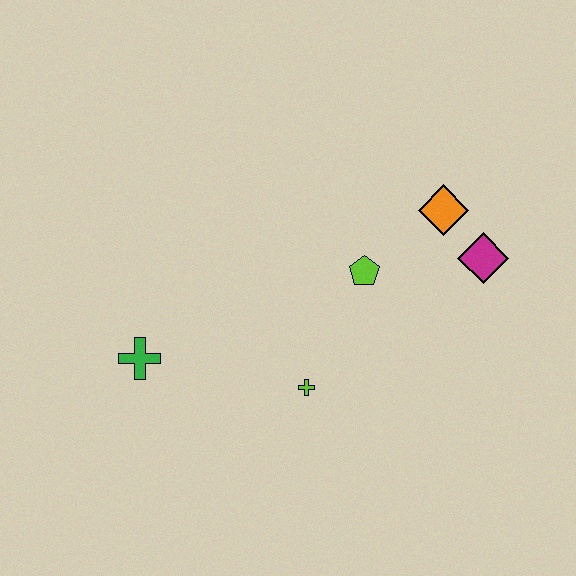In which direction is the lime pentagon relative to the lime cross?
The lime pentagon is above the lime cross.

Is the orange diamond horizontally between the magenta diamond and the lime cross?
Yes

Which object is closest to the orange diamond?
The magenta diamond is closest to the orange diamond.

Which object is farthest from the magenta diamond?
The green cross is farthest from the magenta diamond.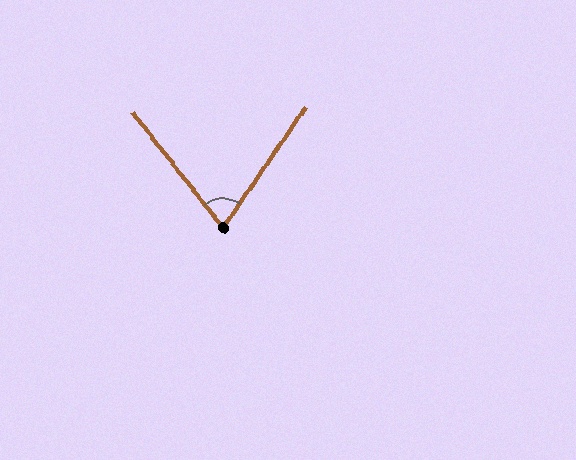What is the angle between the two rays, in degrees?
Approximately 73 degrees.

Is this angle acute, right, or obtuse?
It is acute.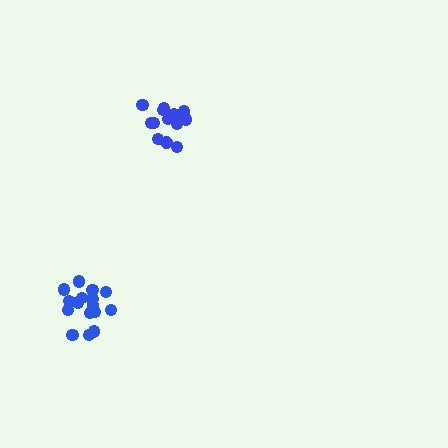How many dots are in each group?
Group 1: 16 dots, Group 2: 14 dots (30 total).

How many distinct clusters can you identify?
There are 2 distinct clusters.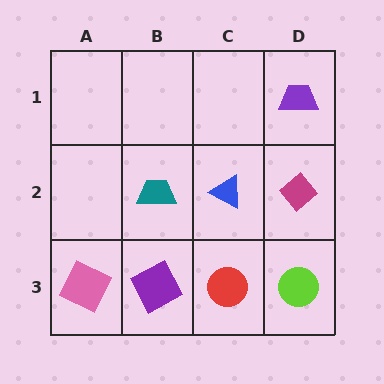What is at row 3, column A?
A pink square.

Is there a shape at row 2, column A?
No, that cell is empty.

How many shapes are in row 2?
3 shapes.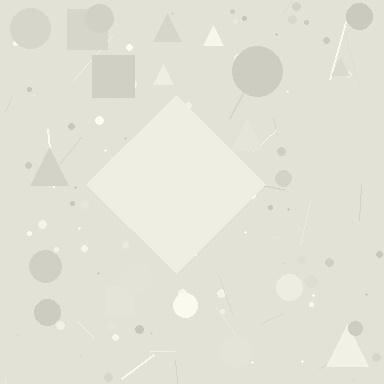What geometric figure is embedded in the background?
A diamond is embedded in the background.